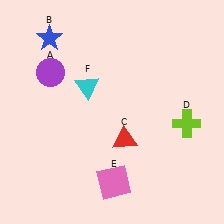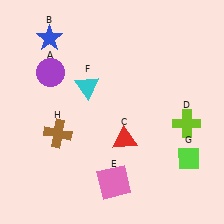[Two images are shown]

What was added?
A lime diamond (G), a brown cross (H) were added in Image 2.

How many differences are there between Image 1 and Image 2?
There are 2 differences between the two images.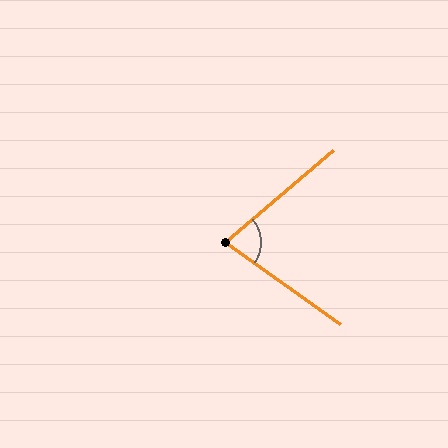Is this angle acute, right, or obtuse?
It is acute.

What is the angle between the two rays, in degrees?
Approximately 76 degrees.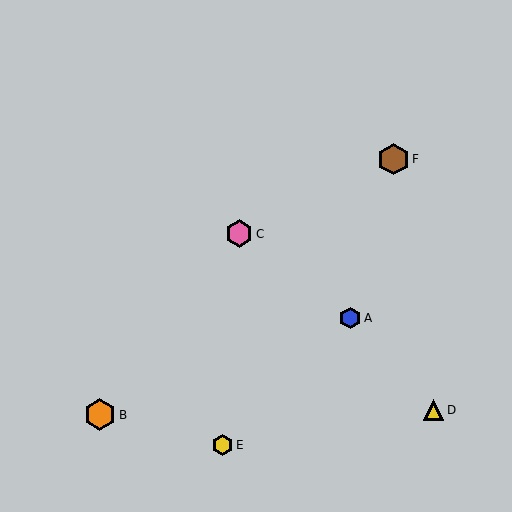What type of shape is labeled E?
Shape E is a yellow hexagon.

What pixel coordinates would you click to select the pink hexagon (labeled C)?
Click at (239, 234) to select the pink hexagon C.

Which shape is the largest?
The brown hexagon (labeled F) is the largest.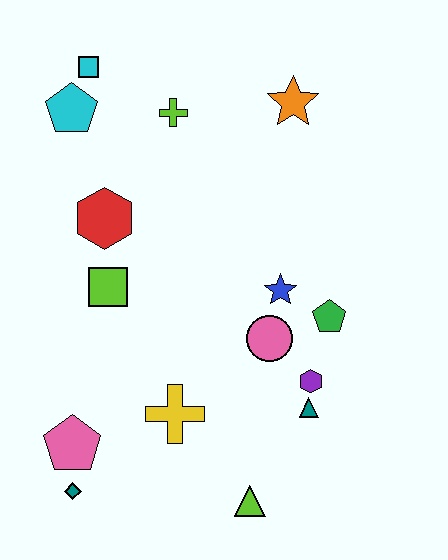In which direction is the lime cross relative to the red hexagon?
The lime cross is above the red hexagon.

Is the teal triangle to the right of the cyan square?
Yes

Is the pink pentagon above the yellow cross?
No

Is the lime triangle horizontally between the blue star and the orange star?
No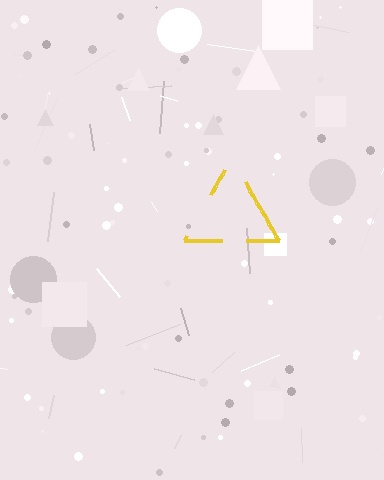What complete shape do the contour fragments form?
The contour fragments form a triangle.